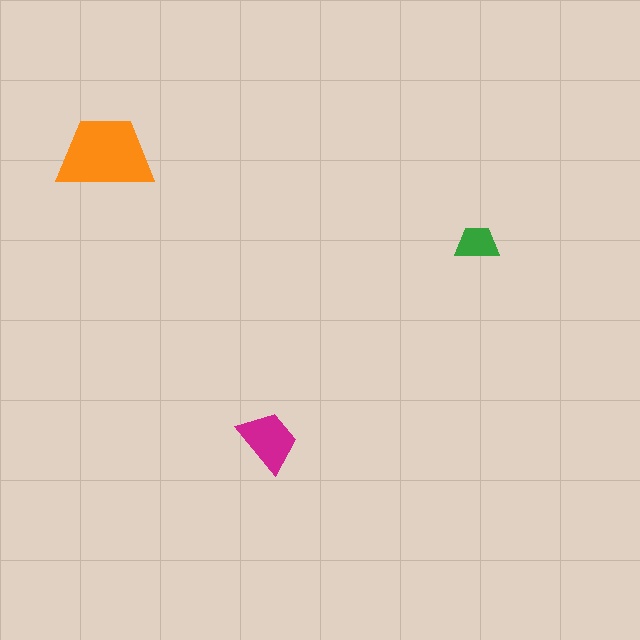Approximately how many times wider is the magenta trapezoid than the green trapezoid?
About 1.5 times wider.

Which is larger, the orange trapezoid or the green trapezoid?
The orange one.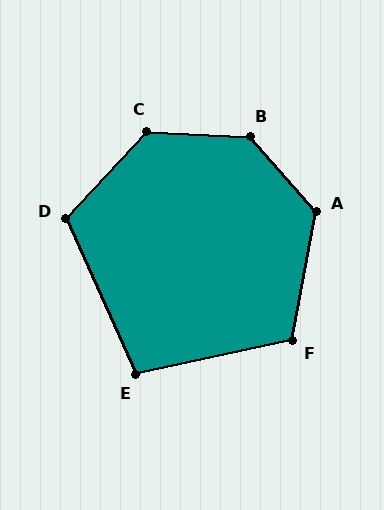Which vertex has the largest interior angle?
B, at approximately 135 degrees.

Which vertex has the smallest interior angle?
E, at approximately 102 degrees.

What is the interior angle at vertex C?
Approximately 130 degrees (obtuse).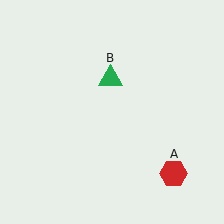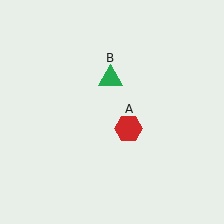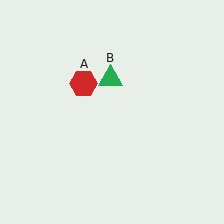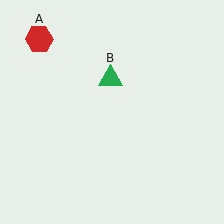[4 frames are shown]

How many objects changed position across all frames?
1 object changed position: red hexagon (object A).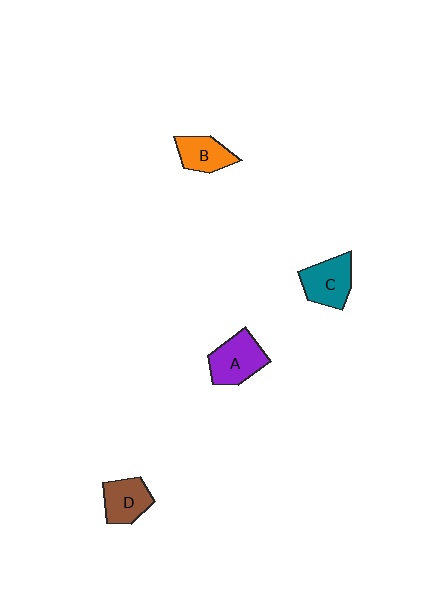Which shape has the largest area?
Shape A (purple).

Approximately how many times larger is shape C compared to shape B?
Approximately 1.2 times.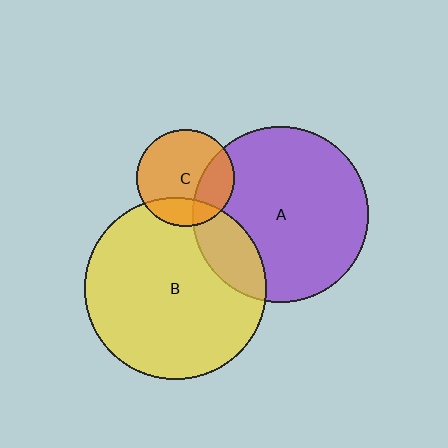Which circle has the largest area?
Circle B (yellow).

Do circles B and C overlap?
Yes.